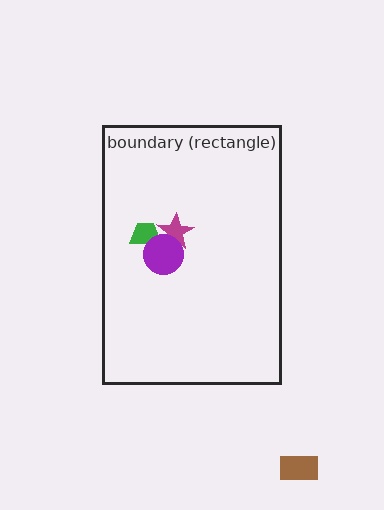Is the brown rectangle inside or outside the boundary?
Outside.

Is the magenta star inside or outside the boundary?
Inside.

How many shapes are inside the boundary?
3 inside, 1 outside.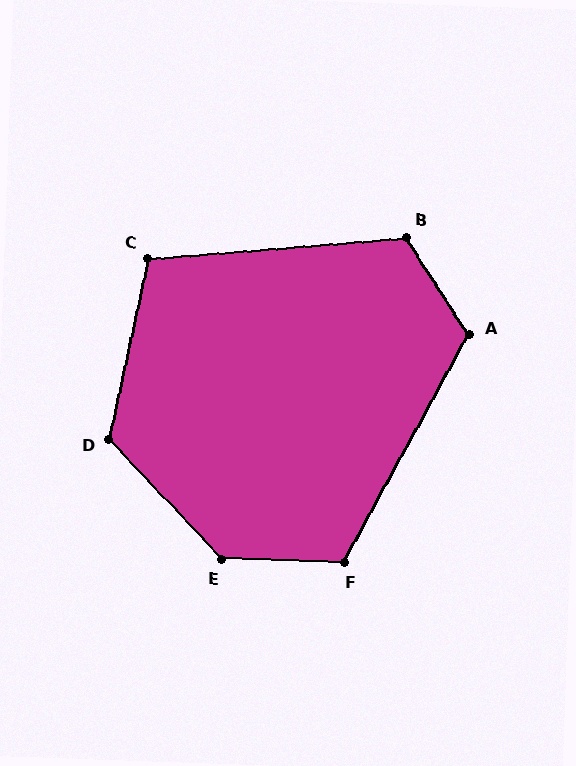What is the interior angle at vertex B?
Approximately 118 degrees (obtuse).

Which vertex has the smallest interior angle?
C, at approximately 107 degrees.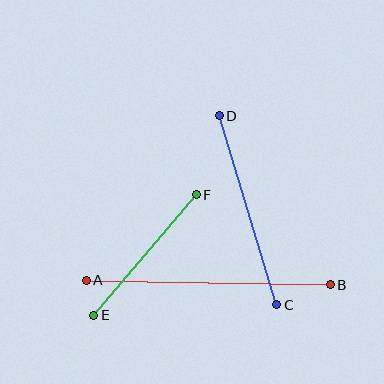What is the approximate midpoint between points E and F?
The midpoint is at approximately (145, 255) pixels.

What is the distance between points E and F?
The distance is approximately 159 pixels.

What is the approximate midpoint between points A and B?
The midpoint is at approximately (208, 282) pixels.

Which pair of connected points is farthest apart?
Points A and B are farthest apart.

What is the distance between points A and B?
The distance is approximately 244 pixels.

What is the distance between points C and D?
The distance is approximately 197 pixels.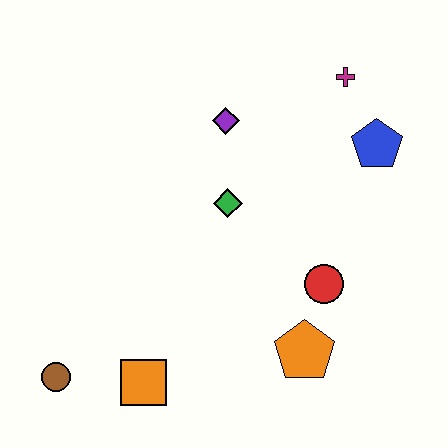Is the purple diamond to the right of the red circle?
No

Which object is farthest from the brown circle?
The magenta cross is farthest from the brown circle.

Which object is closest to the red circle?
The orange pentagon is closest to the red circle.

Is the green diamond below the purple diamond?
Yes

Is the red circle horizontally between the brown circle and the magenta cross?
Yes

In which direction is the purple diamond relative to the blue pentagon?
The purple diamond is to the left of the blue pentagon.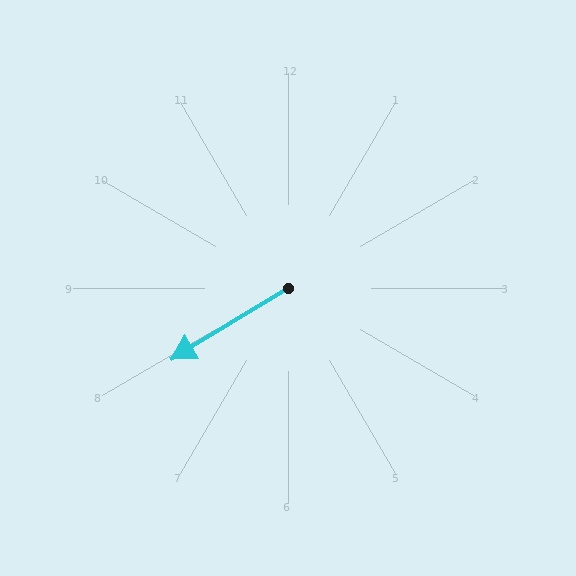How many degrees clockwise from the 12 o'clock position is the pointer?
Approximately 239 degrees.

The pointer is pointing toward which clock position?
Roughly 8 o'clock.